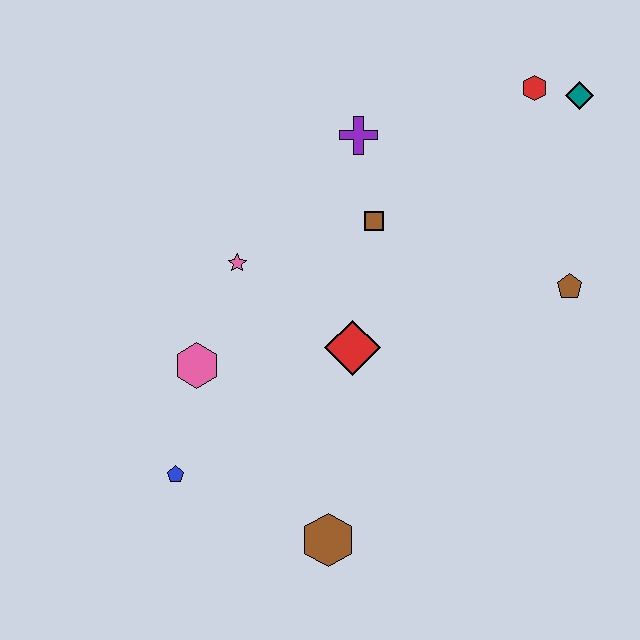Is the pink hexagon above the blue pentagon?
Yes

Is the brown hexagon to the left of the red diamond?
Yes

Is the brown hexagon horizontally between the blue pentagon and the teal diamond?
Yes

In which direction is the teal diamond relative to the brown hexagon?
The teal diamond is above the brown hexagon.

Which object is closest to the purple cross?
The brown square is closest to the purple cross.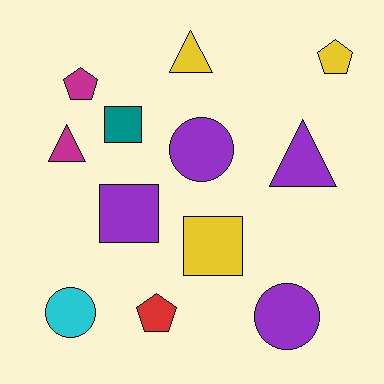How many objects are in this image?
There are 12 objects.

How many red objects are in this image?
There is 1 red object.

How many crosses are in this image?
There are no crosses.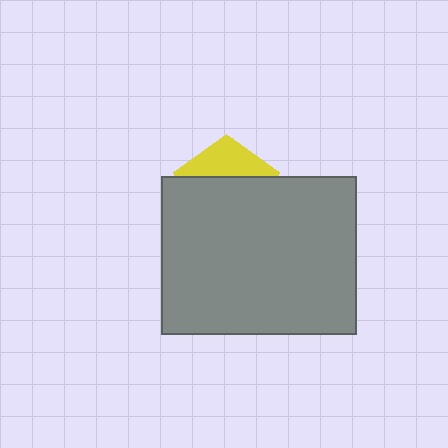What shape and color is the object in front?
The object in front is a gray rectangle.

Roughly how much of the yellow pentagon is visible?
A small part of it is visible (roughly 32%).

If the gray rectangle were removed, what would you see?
You would see the complete yellow pentagon.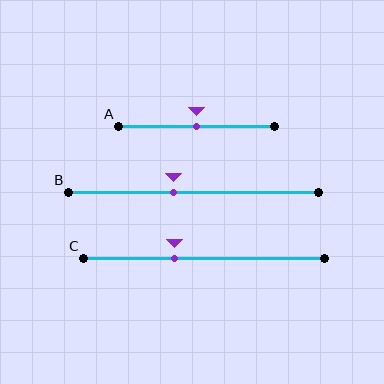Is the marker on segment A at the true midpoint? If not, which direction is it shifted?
Yes, the marker on segment A is at the true midpoint.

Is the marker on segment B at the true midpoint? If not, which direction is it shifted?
No, the marker on segment B is shifted to the left by about 8% of the segment length.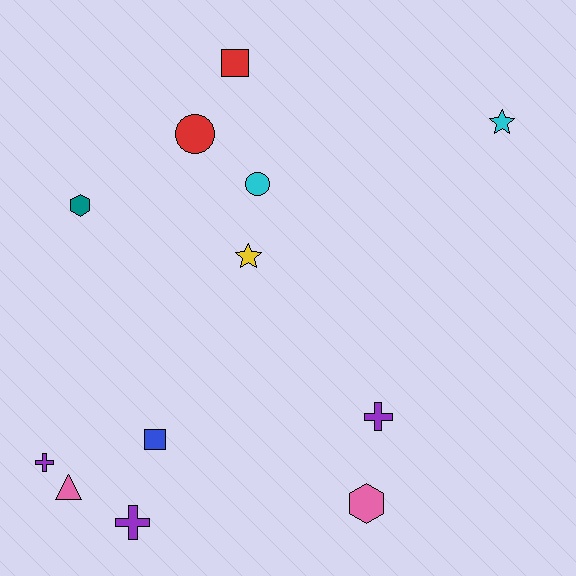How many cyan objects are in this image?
There are 2 cyan objects.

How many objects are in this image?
There are 12 objects.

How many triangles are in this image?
There is 1 triangle.